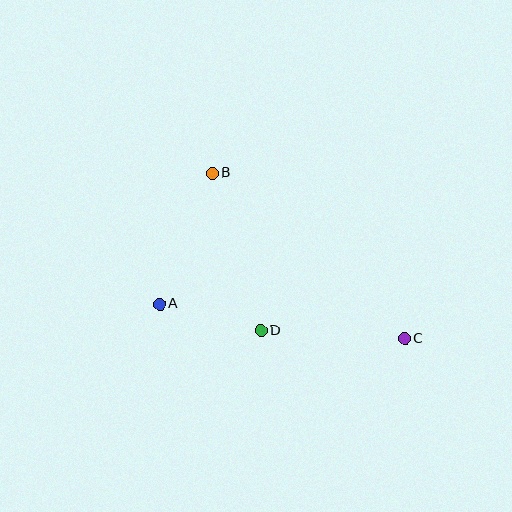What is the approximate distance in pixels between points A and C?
The distance between A and C is approximately 248 pixels.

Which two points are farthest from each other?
Points B and C are farthest from each other.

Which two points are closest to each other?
Points A and D are closest to each other.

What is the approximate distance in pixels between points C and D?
The distance between C and D is approximately 144 pixels.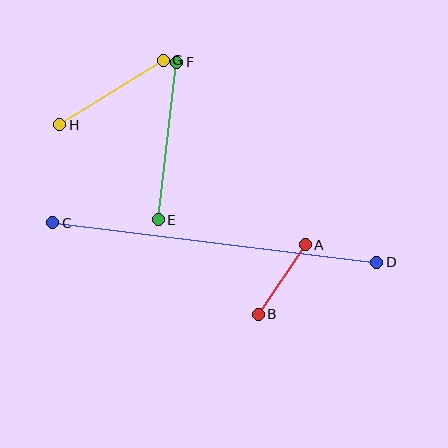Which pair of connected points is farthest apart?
Points C and D are farthest apart.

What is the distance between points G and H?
The distance is approximately 122 pixels.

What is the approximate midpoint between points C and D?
The midpoint is at approximately (215, 242) pixels.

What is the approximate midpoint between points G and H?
The midpoint is at approximately (111, 93) pixels.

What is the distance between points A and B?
The distance is approximately 84 pixels.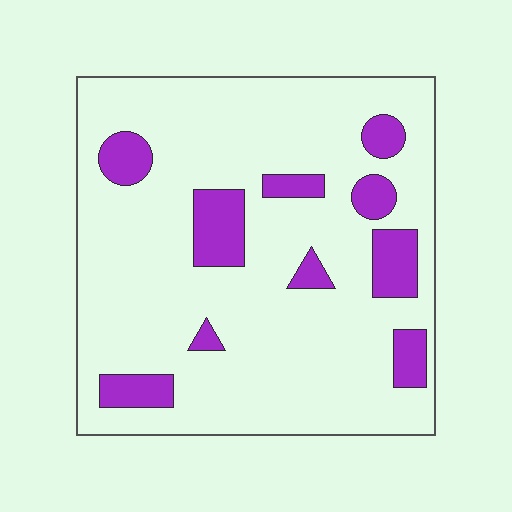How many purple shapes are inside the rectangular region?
10.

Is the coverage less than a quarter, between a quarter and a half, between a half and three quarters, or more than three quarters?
Less than a quarter.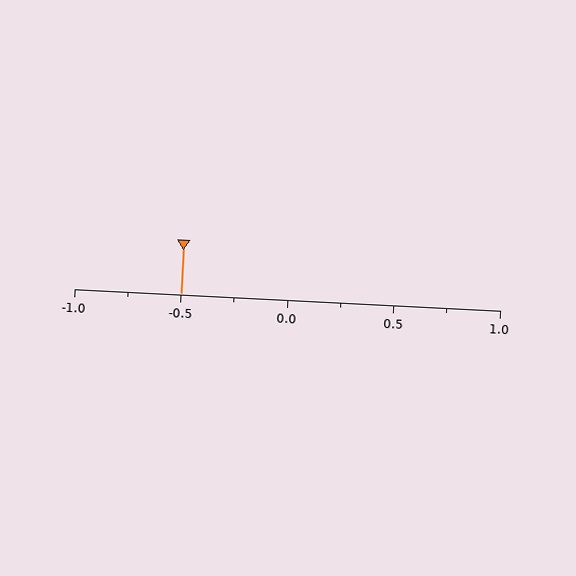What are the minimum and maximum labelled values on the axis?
The axis runs from -1.0 to 1.0.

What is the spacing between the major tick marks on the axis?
The major ticks are spaced 0.5 apart.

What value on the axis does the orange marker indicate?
The marker indicates approximately -0.5.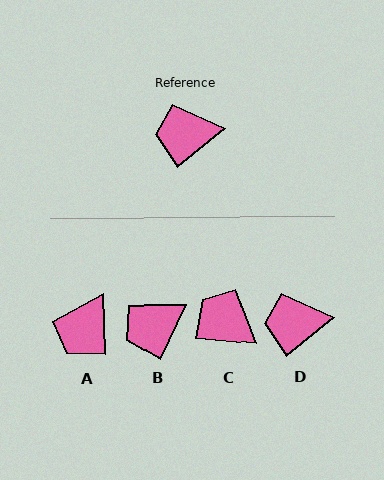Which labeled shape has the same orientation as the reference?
D.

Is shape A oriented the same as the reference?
No, it is off by about 54 degrees.